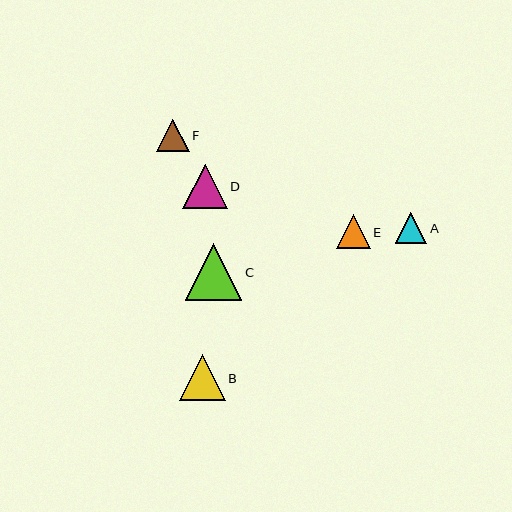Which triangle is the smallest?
Triangle A is the smallest with a size of approximately 32 pixels.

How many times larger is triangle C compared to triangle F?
Triangle C is approximately 1.7 times the size of triangle F.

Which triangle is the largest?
Triangle C is the largest with a size of approximately 57 pixels.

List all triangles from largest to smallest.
From largest to smallest: C, B, D, E, F, A.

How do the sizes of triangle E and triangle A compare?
Triangle E and triangle A are approximately the same size.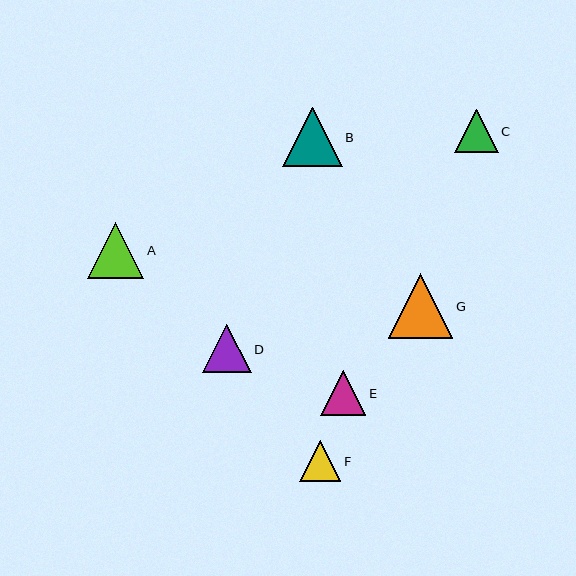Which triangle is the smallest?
Triangle F is the smallest with a size of approximately 41 pixels.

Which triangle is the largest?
Triangle G is the largest with a size of approximately 64 pixels.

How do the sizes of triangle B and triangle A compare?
Triangle B and triangle A are approximately the same size.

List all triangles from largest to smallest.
From largest to smallest: G, B, A, D, E, C, F.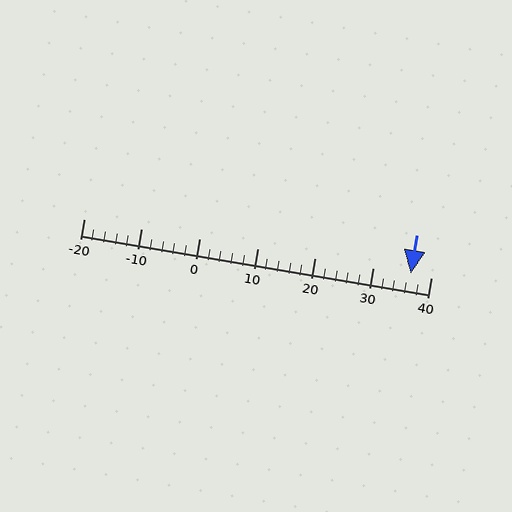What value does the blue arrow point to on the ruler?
The blue arrow points to approximately 36.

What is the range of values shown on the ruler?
The ruler shows values from -20 to 40.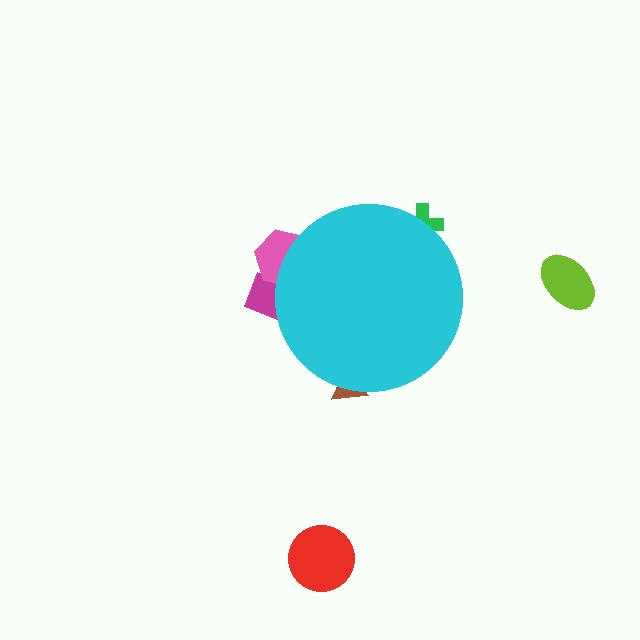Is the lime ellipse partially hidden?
No, the lime ellipse is fully visible.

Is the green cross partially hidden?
Yes, the green cross is partially hidden behind the cyan circle.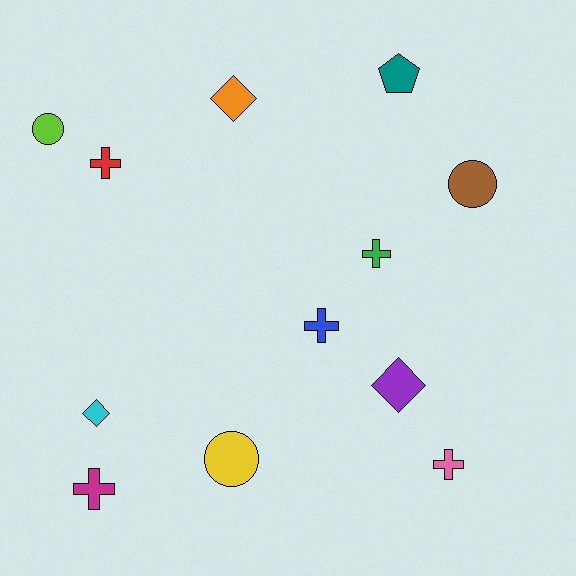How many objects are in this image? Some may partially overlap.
There are 12 objects.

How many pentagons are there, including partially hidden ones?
There is 1 pentagon.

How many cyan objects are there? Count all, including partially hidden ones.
There is 1 cyan object.